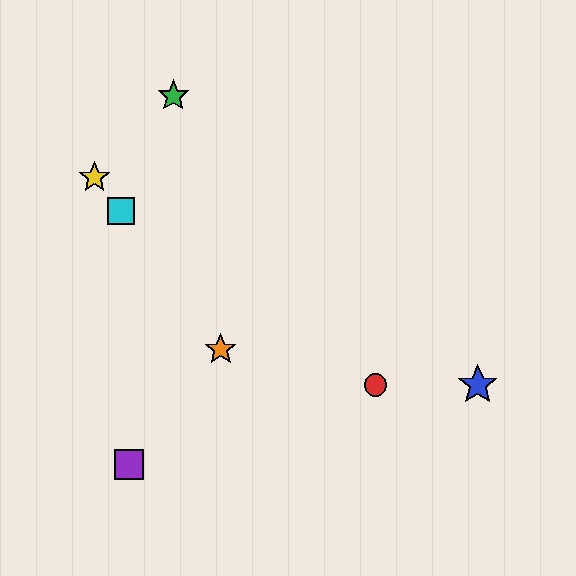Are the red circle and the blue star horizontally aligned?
Yes, both are at y≈385.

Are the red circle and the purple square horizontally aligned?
No, the red circle is at y≈385 and the purple square is at y≈464.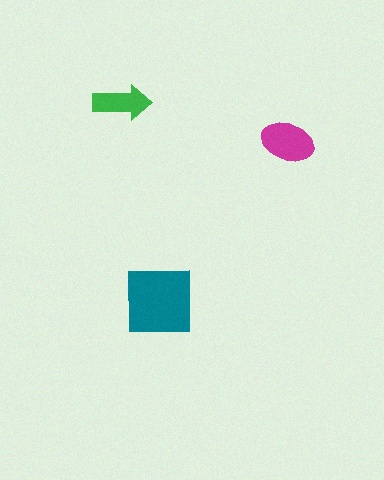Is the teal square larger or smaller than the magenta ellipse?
Larger.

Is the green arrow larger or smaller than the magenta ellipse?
Smaller.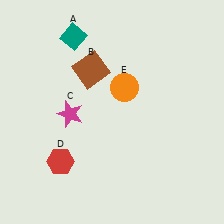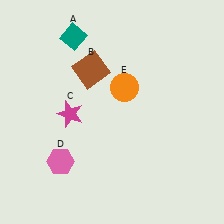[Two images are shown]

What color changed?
The hexagon (D) changed from red in Image 1 to pink in Image 2.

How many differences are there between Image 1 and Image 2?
There is 1 difference between the two images.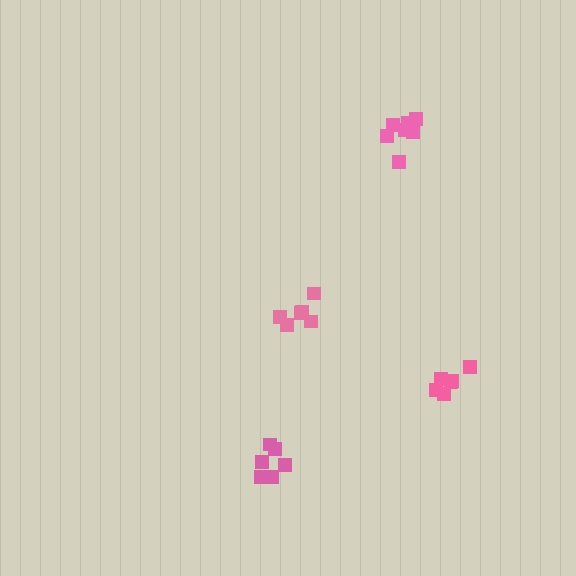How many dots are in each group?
Group 1: 6 dots, Group 2: 6 dots, Group 3: 6 dots, Group 4: 7 dots (25 total).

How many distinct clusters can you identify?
There are 4 distinct clusters.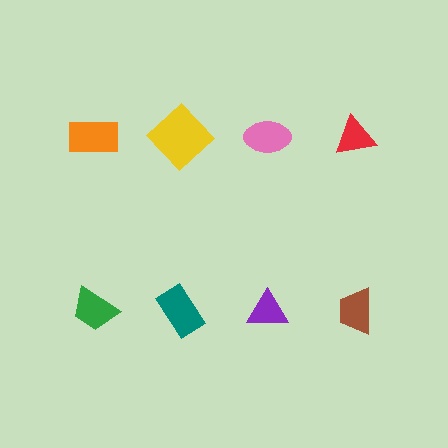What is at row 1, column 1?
An orange rectangle.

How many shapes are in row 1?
4 shapes.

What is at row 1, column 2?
A yellow diamond.